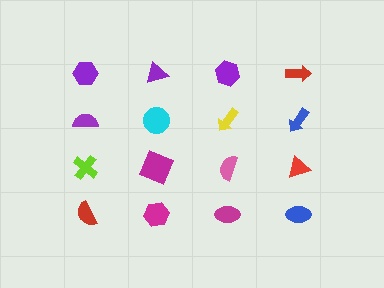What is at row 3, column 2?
A magenta square.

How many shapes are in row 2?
4 shapes.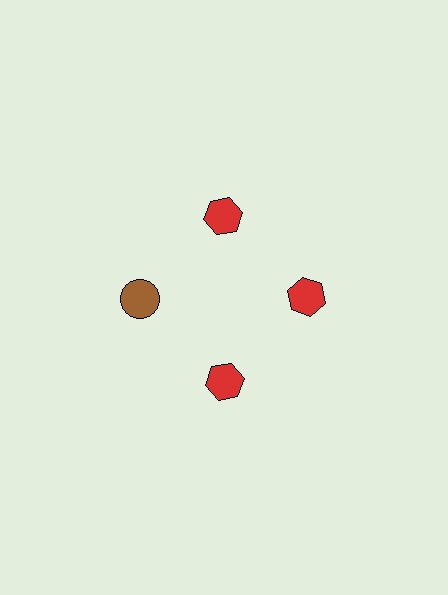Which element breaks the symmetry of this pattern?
The brown circle at roughly the 9 o'clock position breaks the symmetry. All other shapes are red hexagons.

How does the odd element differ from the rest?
It differs in both color (brown instead of red) and shape (circle instead of hexagon).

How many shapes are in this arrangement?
There are 4 shapes arranged in a ring pattern.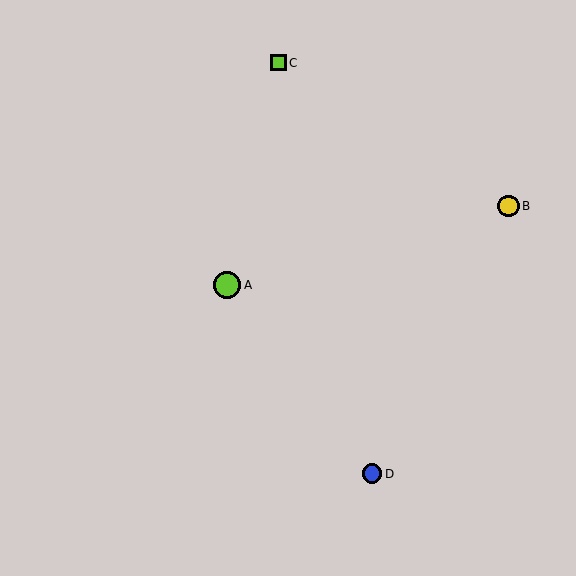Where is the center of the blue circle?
The center of the blue circle is at (372, 474).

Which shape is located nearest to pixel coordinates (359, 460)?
The blue circle (labeled D) at (372, 474) is nearest to that location.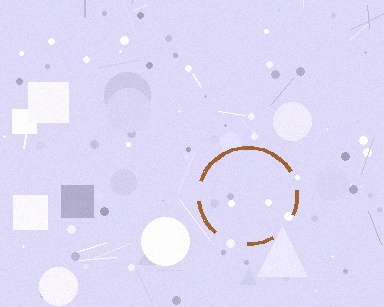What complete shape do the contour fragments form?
The contour fragments form a circle.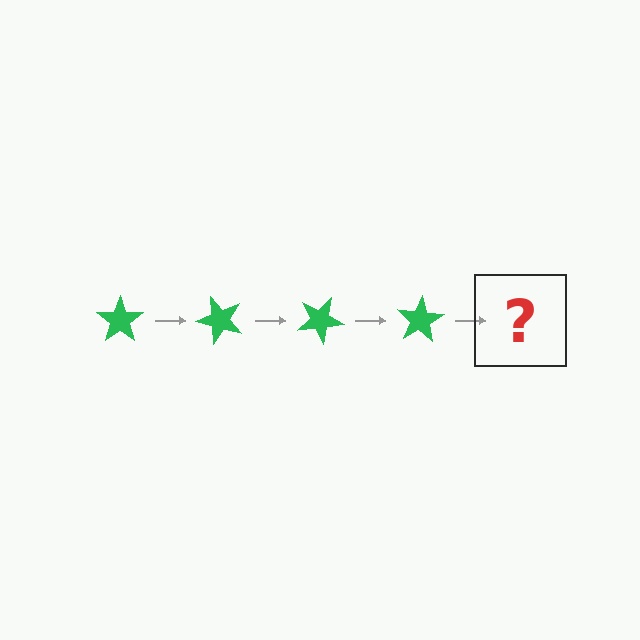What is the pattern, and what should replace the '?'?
The pattern is that the star rotates 50 degrees each step. The '?' should be a green star rotated 200 degrees.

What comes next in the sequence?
The next element should be a green star rotated 200 degrees.